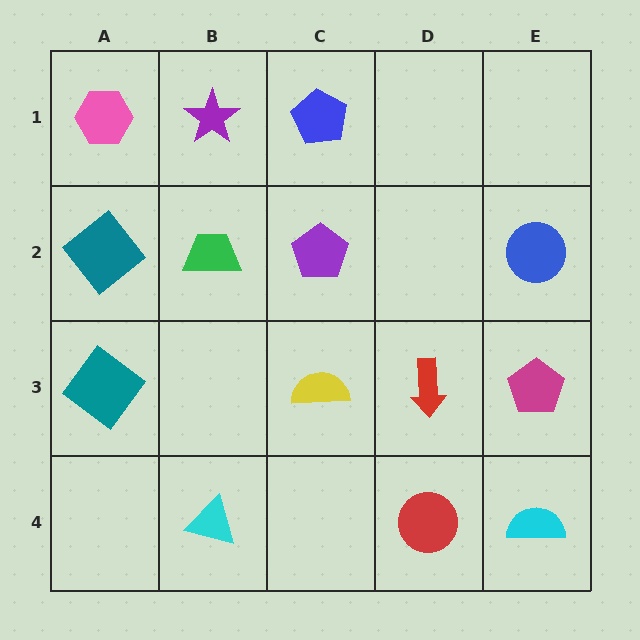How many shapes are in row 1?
3 shapes.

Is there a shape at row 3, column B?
No, that cell is empty.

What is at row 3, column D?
A red arrow.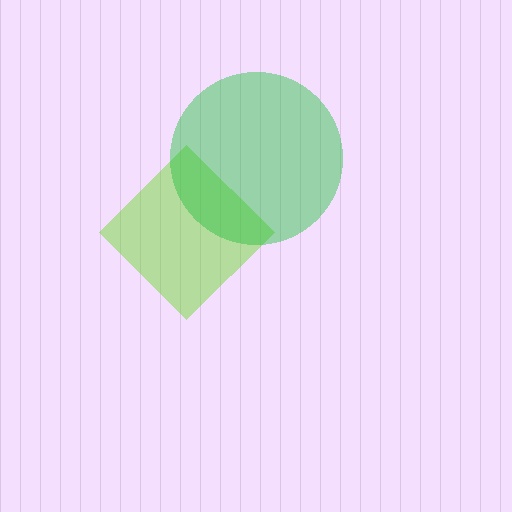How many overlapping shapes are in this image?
There are 2 overlapping shapes in the image.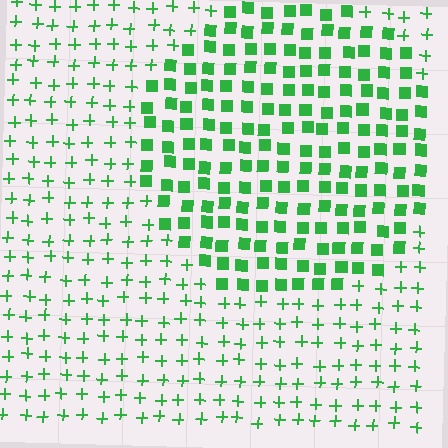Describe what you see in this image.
The image is filled with small green elements arranged in a uniform grid. A circle-shaped region contains squares, while the surrounding area contains plus signs. The boundary is defined purely by the change in element shape.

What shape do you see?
I see a circle.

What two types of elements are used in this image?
The image uses squares inside the circle region and plus signs outside it.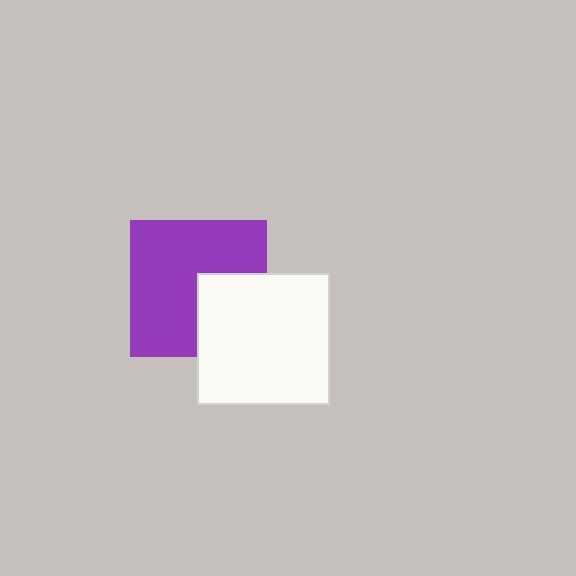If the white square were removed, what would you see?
You would see the complete purple square.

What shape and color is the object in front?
The object in front is a white square.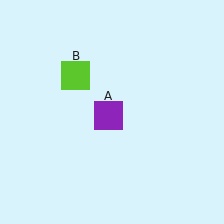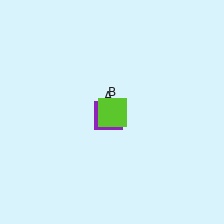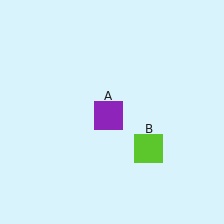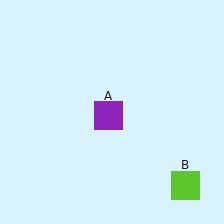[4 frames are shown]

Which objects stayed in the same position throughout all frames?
Purple square (object A) remained stationary.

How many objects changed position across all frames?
1 object changed position: lime square (object B).